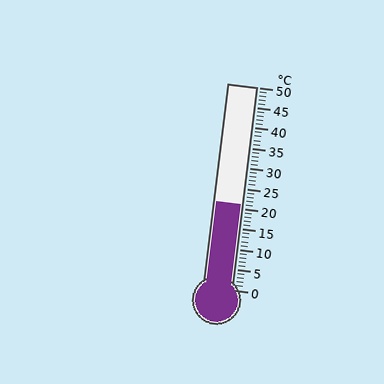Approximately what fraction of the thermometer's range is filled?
The thermometer is filled to approximately 40% of its range.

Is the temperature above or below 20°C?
The temperature is above 20°C.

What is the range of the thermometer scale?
The thermometer scale ranges from 0°C to 50°C.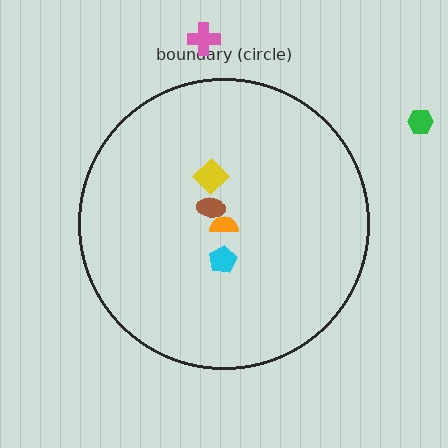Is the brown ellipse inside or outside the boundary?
Inside.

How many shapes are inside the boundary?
4 inside, 2 outside.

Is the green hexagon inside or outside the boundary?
Outside.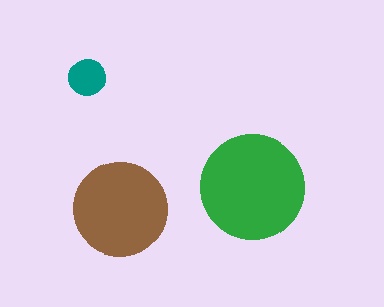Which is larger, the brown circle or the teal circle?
The brown one.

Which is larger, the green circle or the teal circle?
The green one.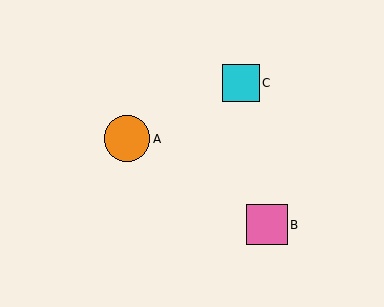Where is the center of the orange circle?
The center of the orange circle is at (127, 139).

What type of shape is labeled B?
Shape B is a pink square.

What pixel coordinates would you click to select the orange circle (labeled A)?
Click at (127, 139) to select the orange circle A.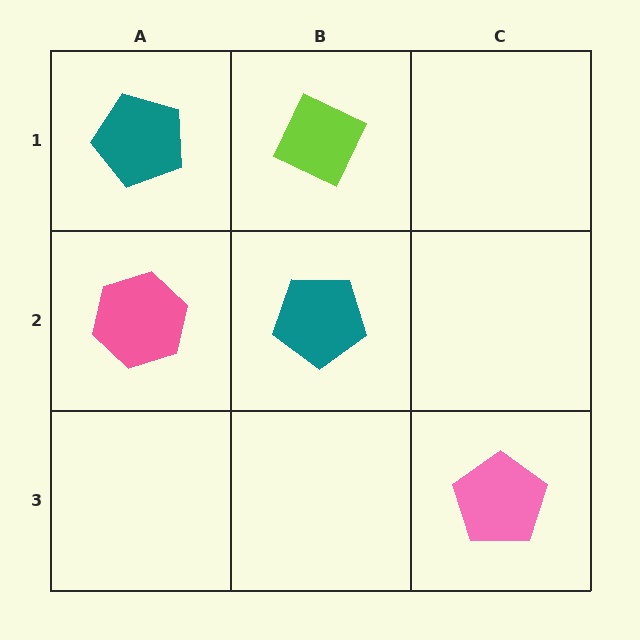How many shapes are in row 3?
1 shape.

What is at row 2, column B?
A teal pentagon.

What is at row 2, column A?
A pink hexagon.